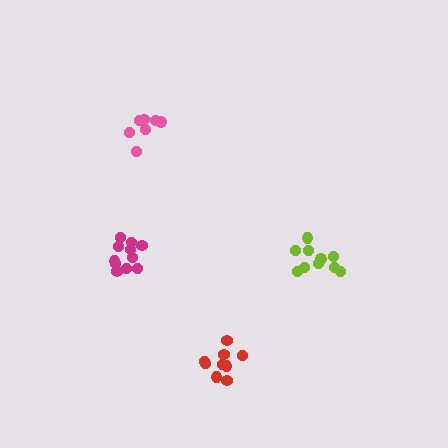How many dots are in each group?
Group 1: 11 dots, Group 2: 10 dots, Group 3: 10 dots, Group 4: 7 dots (38 total).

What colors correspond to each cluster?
The clusters are colored: magenta, lime, red, pink.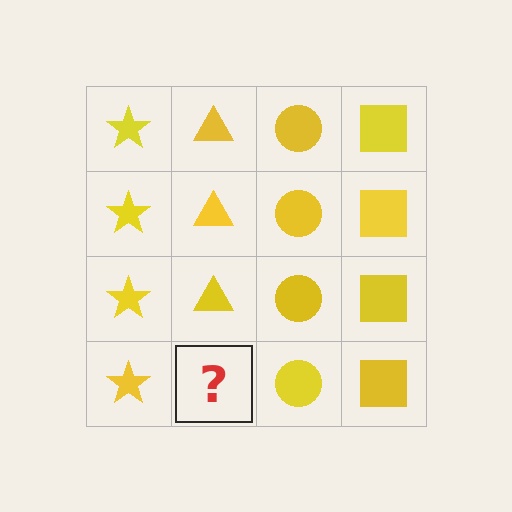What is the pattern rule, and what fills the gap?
The rule is that each column has a consistent shape. The gap should be filled with a yellow triangle.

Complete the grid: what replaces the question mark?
The question mark should be replaced with a yellow triangle.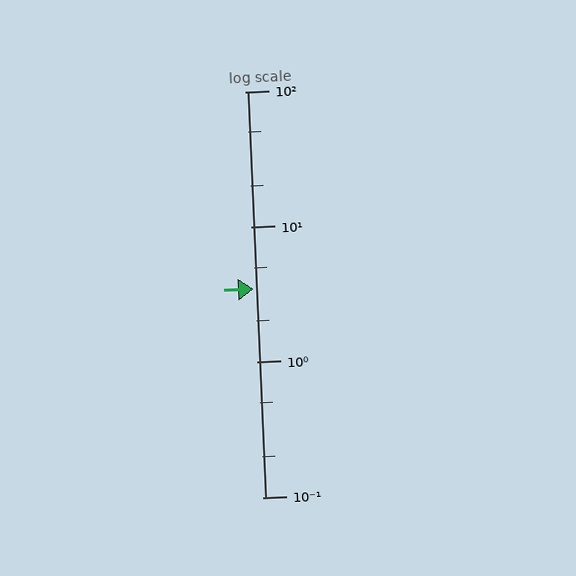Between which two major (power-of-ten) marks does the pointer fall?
The pointer is between 1 and 10.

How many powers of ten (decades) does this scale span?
The scale spans 3 decades, from 0.1 to 100.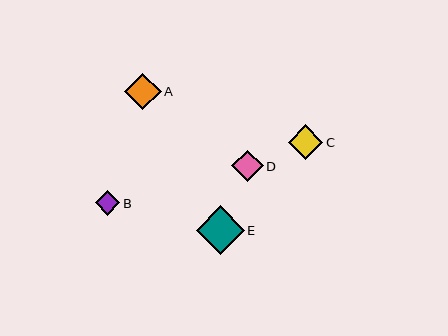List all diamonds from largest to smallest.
From largest to smallest: E, A, C, D, B.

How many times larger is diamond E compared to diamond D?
Diamond E is approximately 1.5 times the size of diamond D.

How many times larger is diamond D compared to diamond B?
Diamond D is approximately 1.3 times the size of diamond B.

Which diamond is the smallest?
Diamond B is the smallest with a size of approximately 25 pixels.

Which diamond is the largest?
Diamond E is the largest with a size of approximately 48 pixels.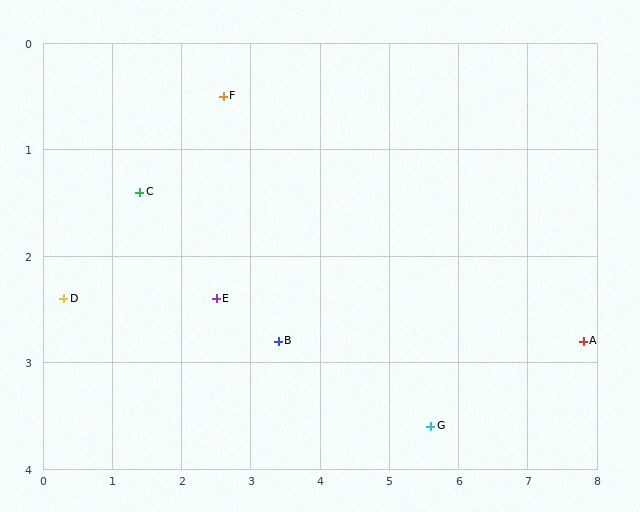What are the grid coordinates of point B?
Point B is at approximately (3.4, 2.8).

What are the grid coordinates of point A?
Point A is at approximately (7.8, 2.8).